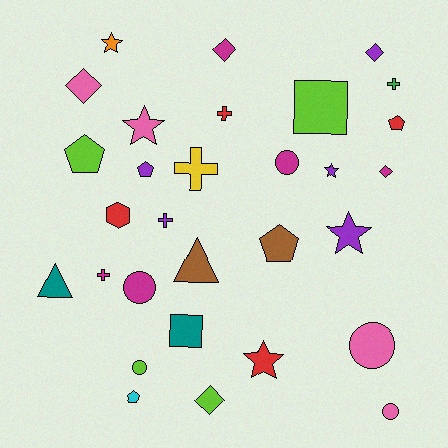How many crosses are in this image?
There are 5 crosses.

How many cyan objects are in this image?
There is 1 cyan object.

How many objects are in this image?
There are 30 objects.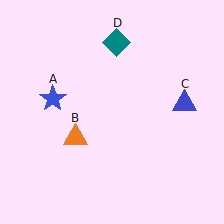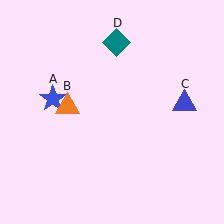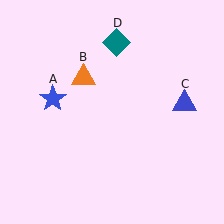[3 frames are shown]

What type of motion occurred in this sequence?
The orange triangle (object B) rotated clockwise around the center of the scene.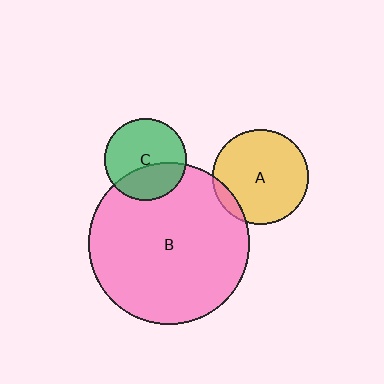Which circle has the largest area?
Circle B (pink).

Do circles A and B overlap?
Yes.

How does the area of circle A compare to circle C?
Approximately 1.4 times.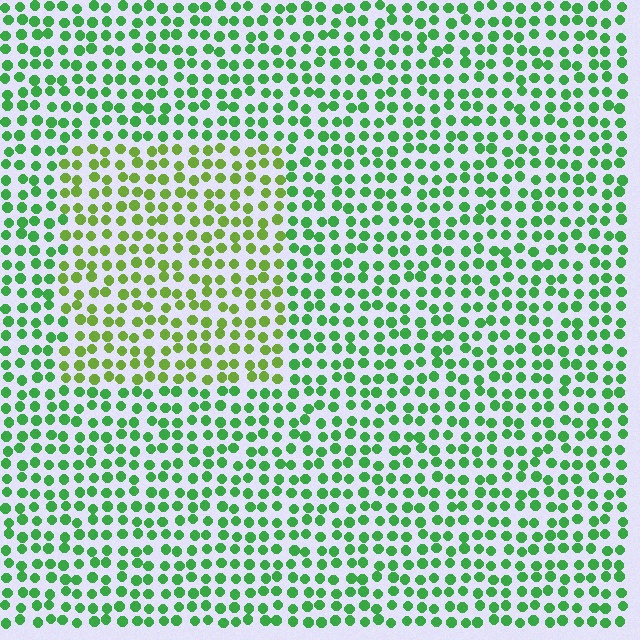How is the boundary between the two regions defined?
The boundary is defined purely by a slight shift in hue (about 35 degrees). Spacing, size, and orientation are identical on both sides.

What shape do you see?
I see a rectangle.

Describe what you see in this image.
The image is filled with small green elements in a uniform arrangement. A rectangle-shaped region is visible where the elements are tinted to a slightly different hue, forming a subtle color boundary.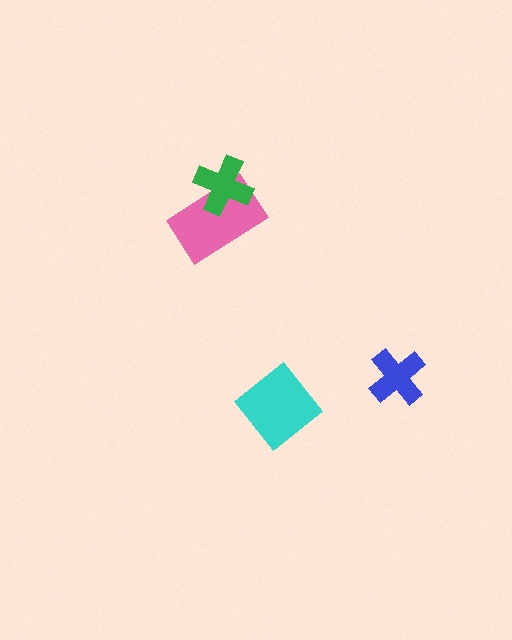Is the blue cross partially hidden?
No, no other shape covers it.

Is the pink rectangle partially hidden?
Yes, it is partially covered by another shape.